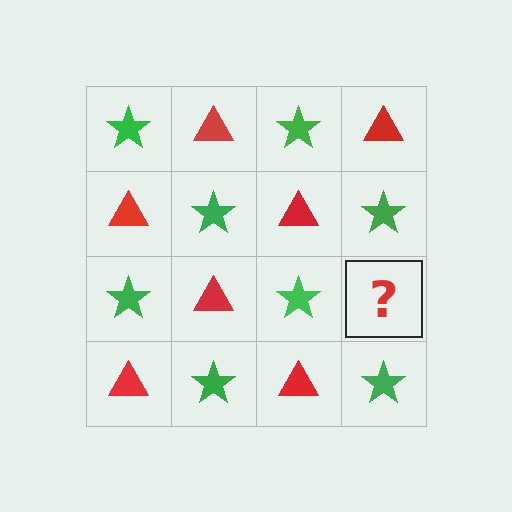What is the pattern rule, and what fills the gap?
The rule is that it alternates green star and red triangle in a checkerboard pattern. The gap should be filled with a red triangle.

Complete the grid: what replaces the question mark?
The question mark should be replaced with a red triangle.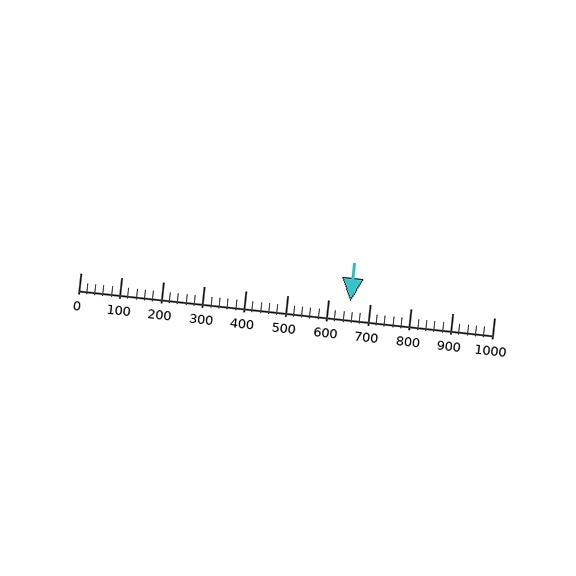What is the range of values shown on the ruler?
The ruler shows values from 0 to 1000.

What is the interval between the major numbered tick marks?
The major tick marks are spaced 100 units apart.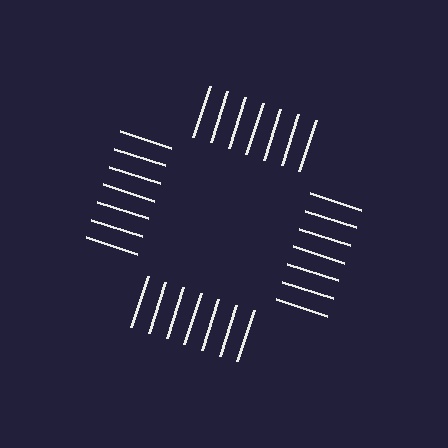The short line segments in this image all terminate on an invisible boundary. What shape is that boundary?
An illusory square — the line segments terminate on its edges but no continuous stroke is drawn.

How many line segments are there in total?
28 — 7 along each of the 4 edges.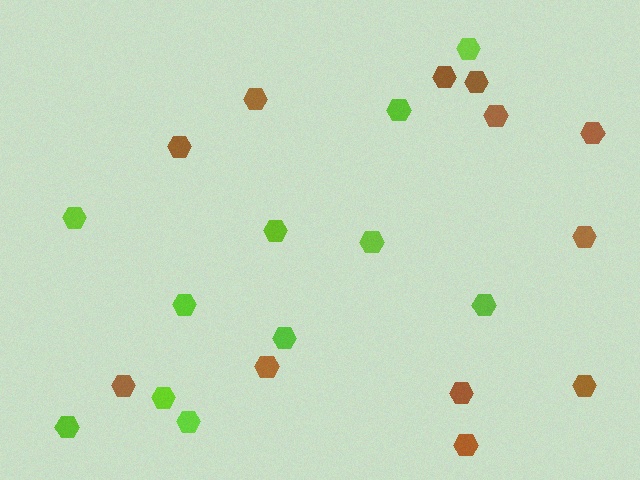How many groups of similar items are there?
There are 2 groups: one group of lime hexagons (11) and one group of brown hexagons (12).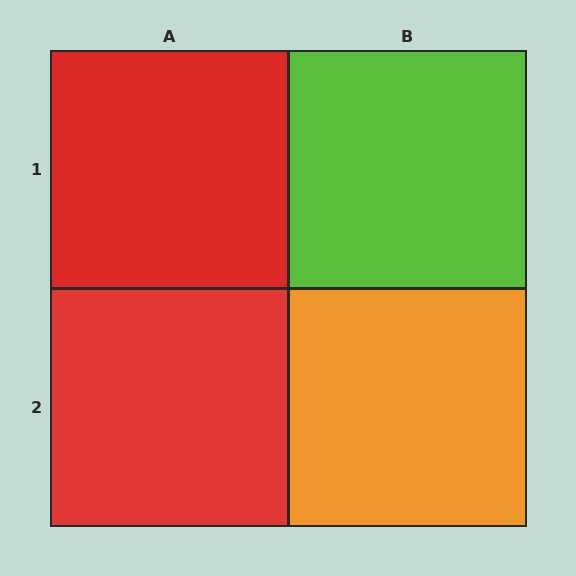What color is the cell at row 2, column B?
Orange.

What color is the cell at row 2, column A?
Red.